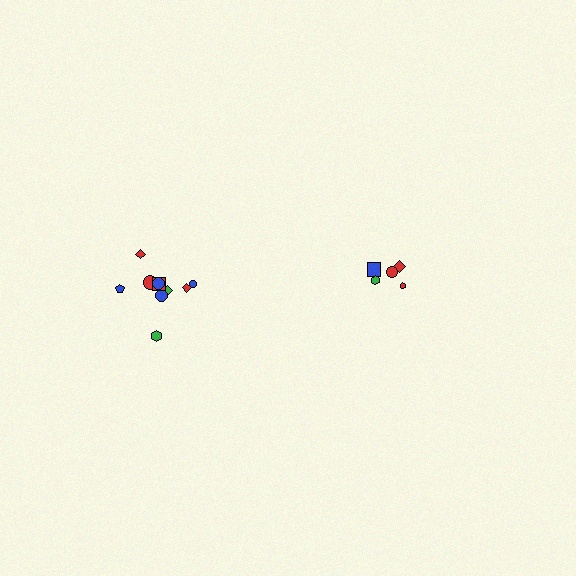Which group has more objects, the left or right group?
The left group.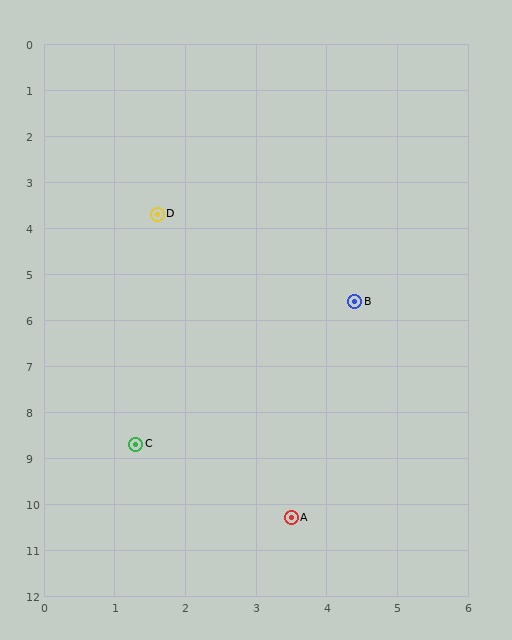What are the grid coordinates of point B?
Point B is at approximately (4.4, 5.6).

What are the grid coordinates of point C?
Point C is at approximately (1.3, 8.7).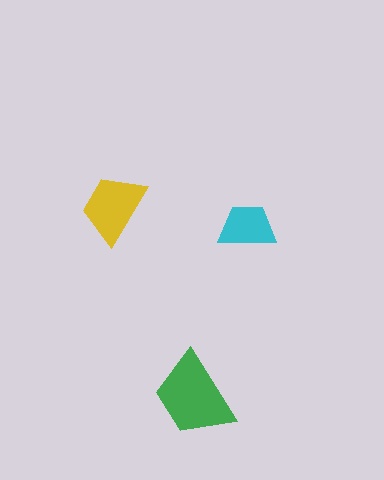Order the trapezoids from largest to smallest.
the green one, the yellow one, the cyan one.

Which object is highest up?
The yellow trapezoid is topmost.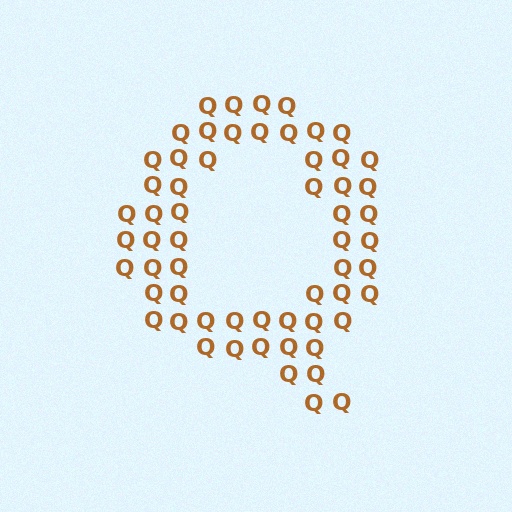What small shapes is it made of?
It is made of small letter Q's.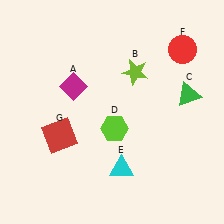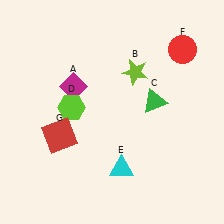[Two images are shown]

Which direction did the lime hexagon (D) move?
The lime hexagon (D) moved left.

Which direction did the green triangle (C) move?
The green triangle (C) moved left.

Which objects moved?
The objects that moved are: the green triangle (C), the lime hexagon (D).